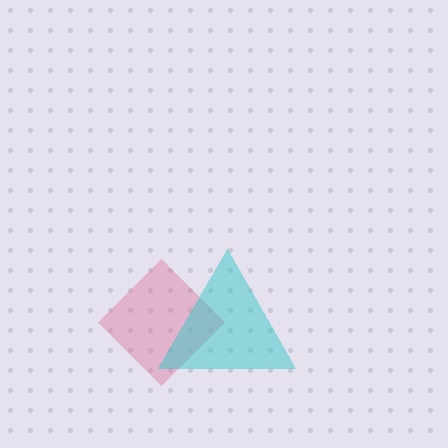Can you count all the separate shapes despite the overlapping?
Yes, there are 2 separate shapes.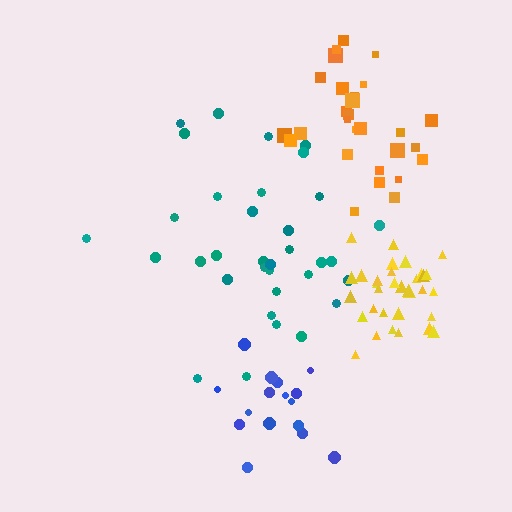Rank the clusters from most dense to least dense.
yellow, orange, blue, teal.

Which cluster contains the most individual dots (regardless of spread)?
Teal (34).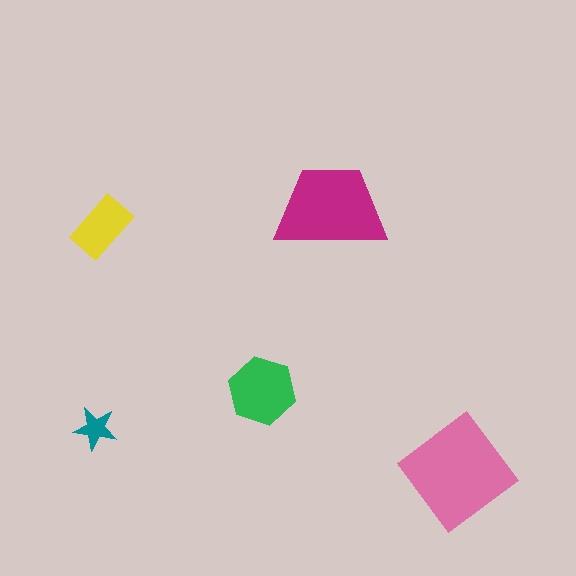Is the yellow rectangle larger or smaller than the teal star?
Larger.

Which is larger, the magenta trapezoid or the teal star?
The magenta trapezoid.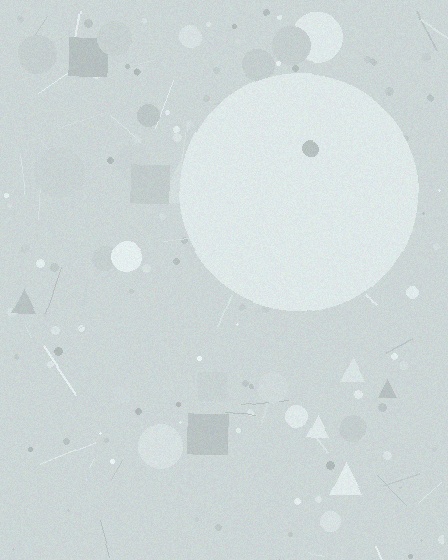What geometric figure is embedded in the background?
A circle is embedded in the background.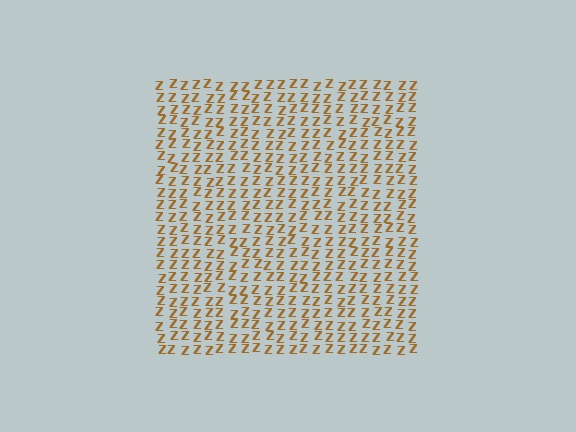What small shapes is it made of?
It is made of small letter Z's.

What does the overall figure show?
The overall figure shows a square.